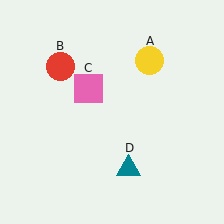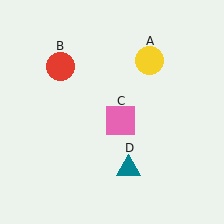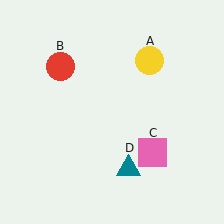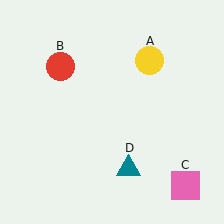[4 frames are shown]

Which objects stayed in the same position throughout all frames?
Yellow circle (object A) and red circle (object B) and teal triangle (object D) remained stationary.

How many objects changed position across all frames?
1 object changed position: pink square (object C).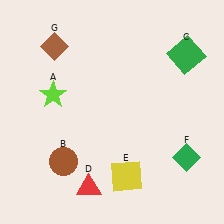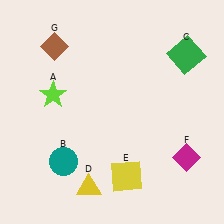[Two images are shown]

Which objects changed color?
B changed from brown to teal. D changed from red to yellow. F changed from green to magenta.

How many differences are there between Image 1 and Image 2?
There are 3 differences between the two images.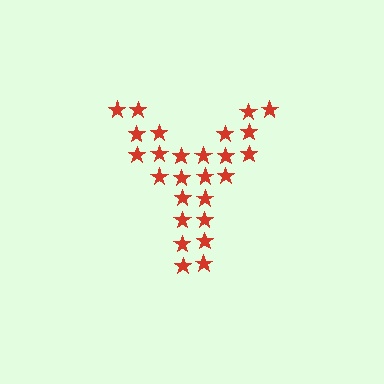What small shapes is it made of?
It is made of small stars.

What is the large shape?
The large shape is the letter Y.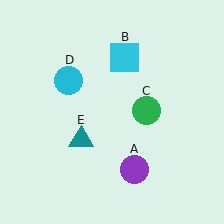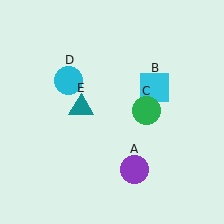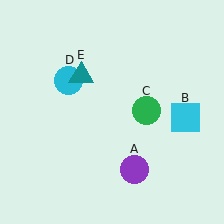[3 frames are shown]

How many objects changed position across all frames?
2 objects changed position: cyan square (object B), teal triangle (object E).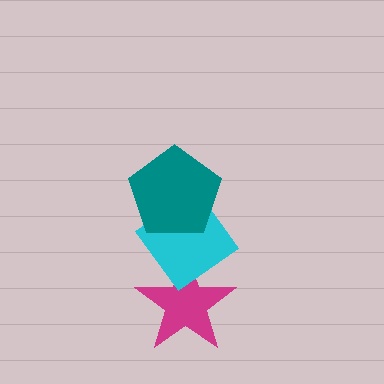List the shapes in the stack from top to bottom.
From top to bottom: the teal pentagon, the cyan diamond, the magenta star.